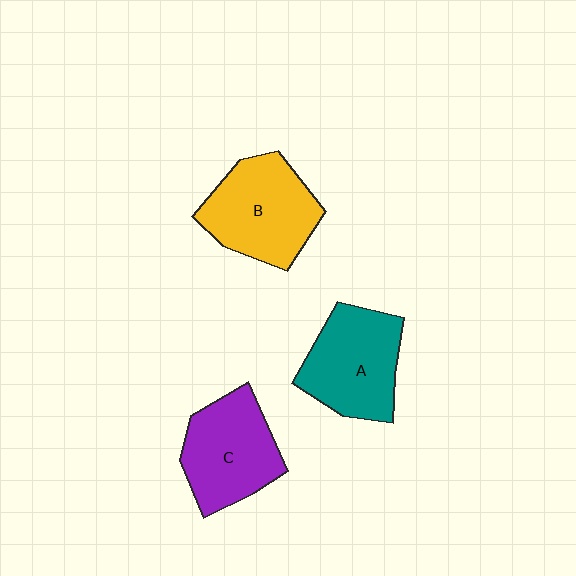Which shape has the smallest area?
Shape C (purple).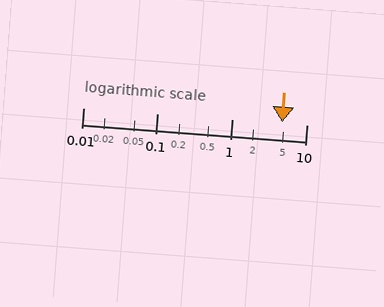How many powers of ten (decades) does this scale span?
The scale spans 3 decades, from 0.01 to 10.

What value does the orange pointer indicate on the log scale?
The pointer indicates approximately 4.7.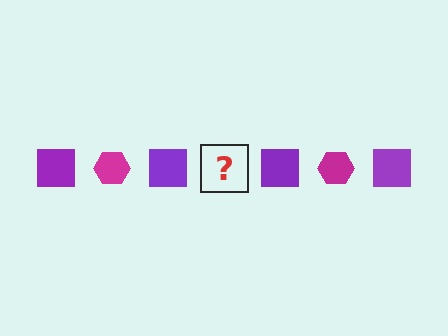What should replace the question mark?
The question mark should be replaced with a magenta hexagon.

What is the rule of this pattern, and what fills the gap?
The rule is that the pattern alternates between purple square and magenta hexagon. The gap should be filled with a magenta hexagon.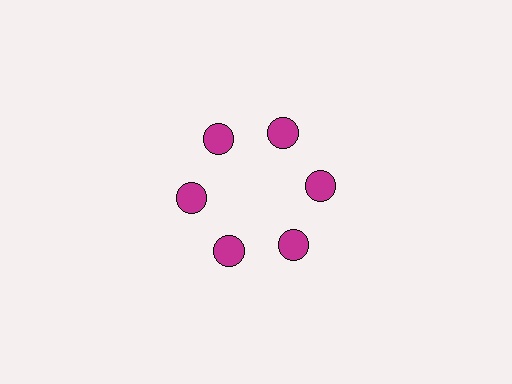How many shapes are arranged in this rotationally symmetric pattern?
There are 6 shapes, arranged in 6 groups of 1.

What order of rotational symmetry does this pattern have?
This pattern has 6-fold rotational symmetry.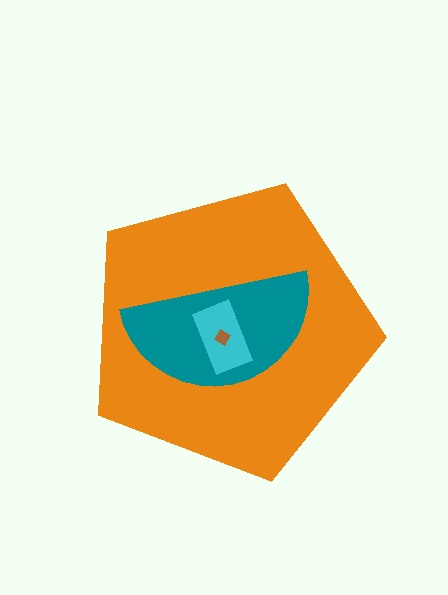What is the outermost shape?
The orange pentagon.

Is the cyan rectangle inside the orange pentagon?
Yes.